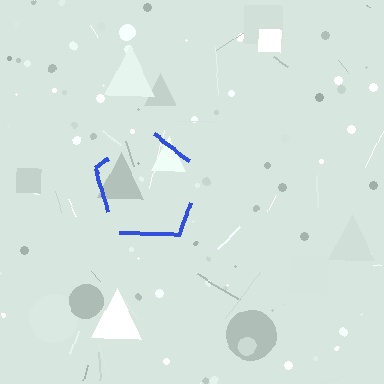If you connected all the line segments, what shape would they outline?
They would outline a pentagon.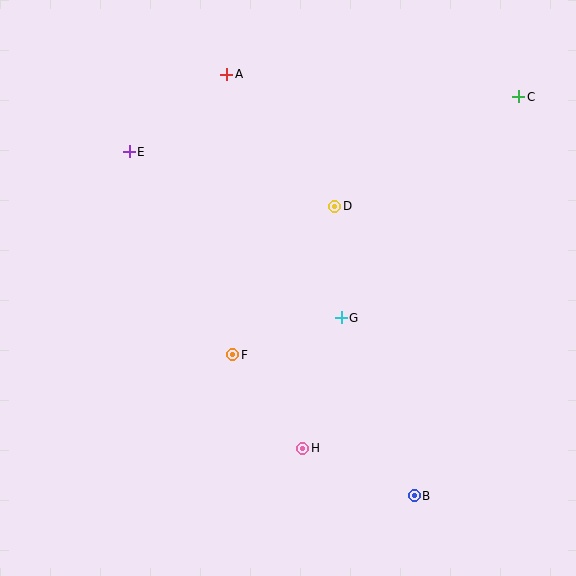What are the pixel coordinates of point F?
Point F is at (233, 355).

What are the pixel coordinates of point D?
Point D is at (335, 206).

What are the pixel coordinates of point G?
Point G is at (341, 318).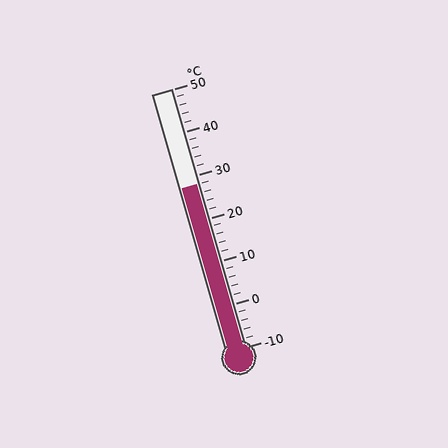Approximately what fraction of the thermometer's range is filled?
The thermometer is filled to approximately 65% of its range.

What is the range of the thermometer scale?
The thermometer scale ranges from -10°C to 50°C.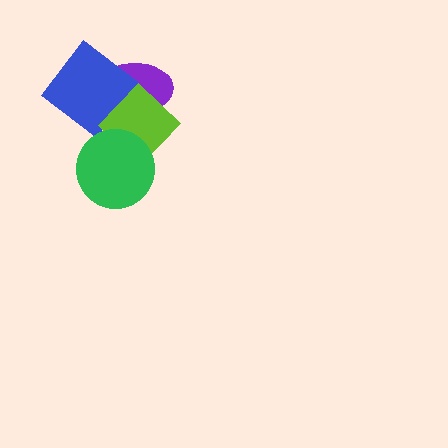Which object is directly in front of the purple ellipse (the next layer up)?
The blue diamond is directly in front of the purple ellipse.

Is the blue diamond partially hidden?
Yes, it is partially covered by another shape.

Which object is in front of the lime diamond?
The green circle is in front of the lime diamond.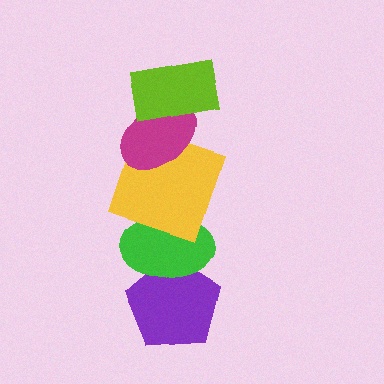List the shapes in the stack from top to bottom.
From top to bottom: the lime rectangle, the magenta ellipse, the yellow square, the green ellipse, the purple pentagon.